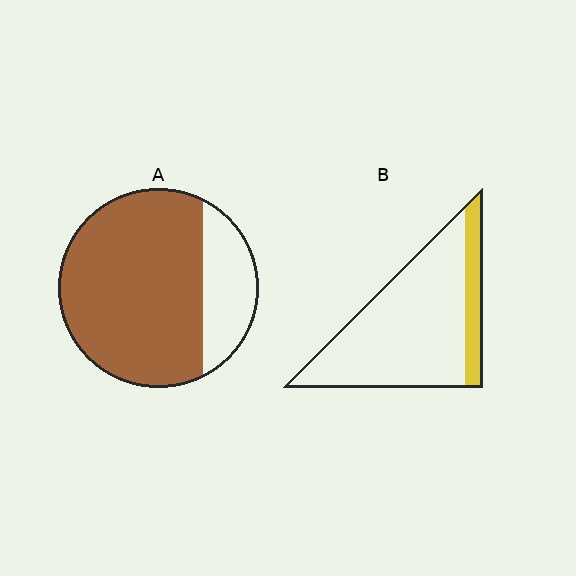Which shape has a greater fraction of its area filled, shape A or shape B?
Shape A.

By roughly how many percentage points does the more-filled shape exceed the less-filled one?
By roughly 60 percentage points (A over B).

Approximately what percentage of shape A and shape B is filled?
A is approximately 75% and B is approximately 15%.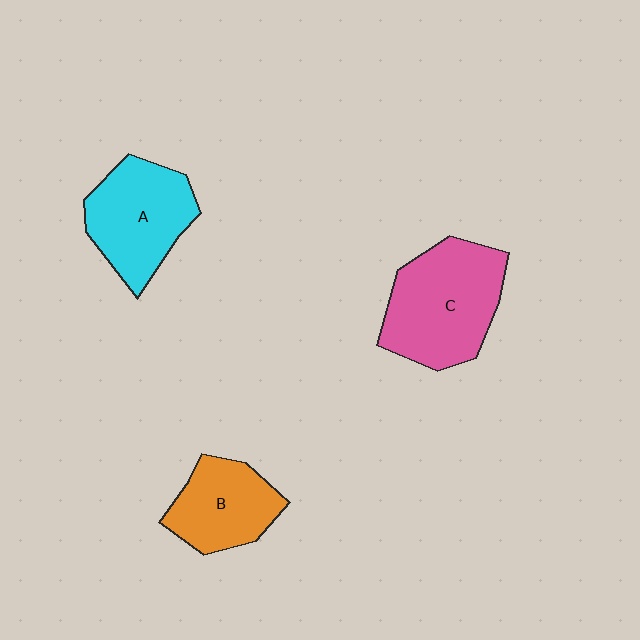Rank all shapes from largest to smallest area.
From largest to smallest: C (pink), A (cyan), B (orange).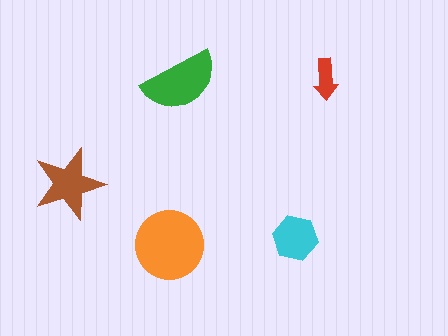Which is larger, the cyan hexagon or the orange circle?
The orange circle.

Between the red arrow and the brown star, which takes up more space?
The brown star.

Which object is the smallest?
The red arrow.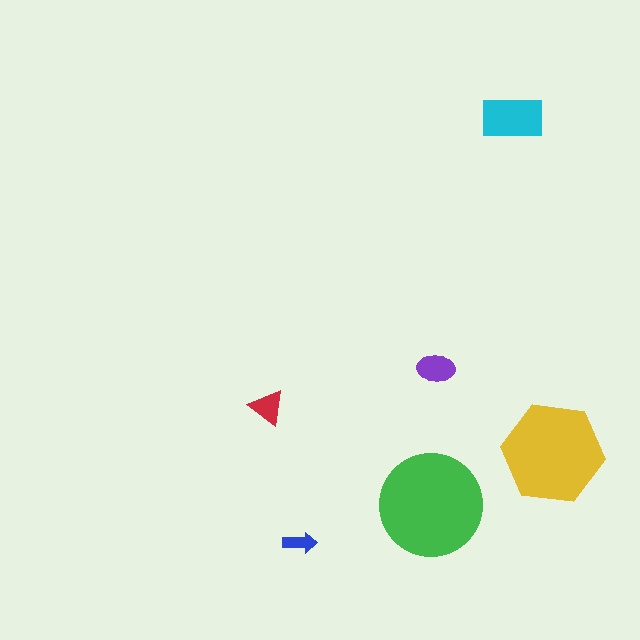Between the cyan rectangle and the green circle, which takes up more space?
The green circle.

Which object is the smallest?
The blue arrow.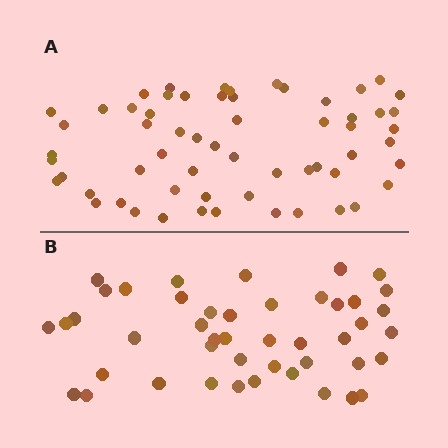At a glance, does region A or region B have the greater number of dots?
Region A (the top region) has more dots.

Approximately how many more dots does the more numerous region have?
Region A has approximately 15 more dots than region B.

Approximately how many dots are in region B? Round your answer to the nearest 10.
About 40 dots. (The exact count is 45, which rounds to 40.)